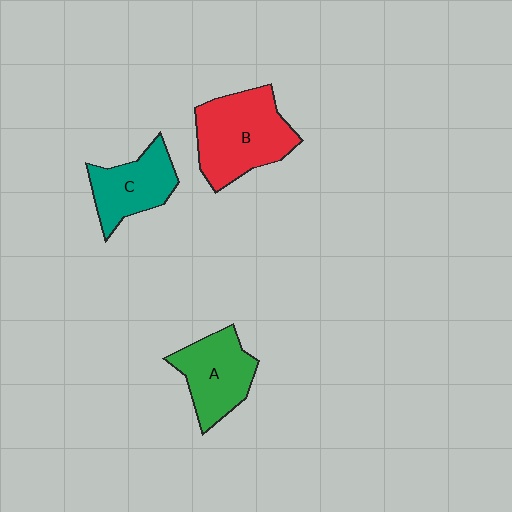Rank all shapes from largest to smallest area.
From largest to smallest: B (red), A (green), C (teal).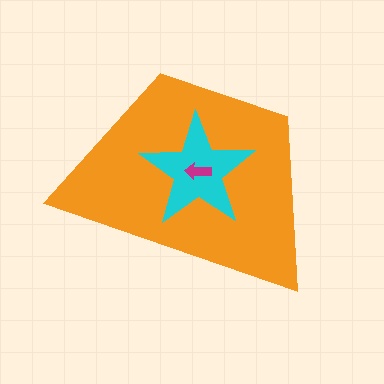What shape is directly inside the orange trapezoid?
The cyan star.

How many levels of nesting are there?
3.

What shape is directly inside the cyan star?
The magenta arrow.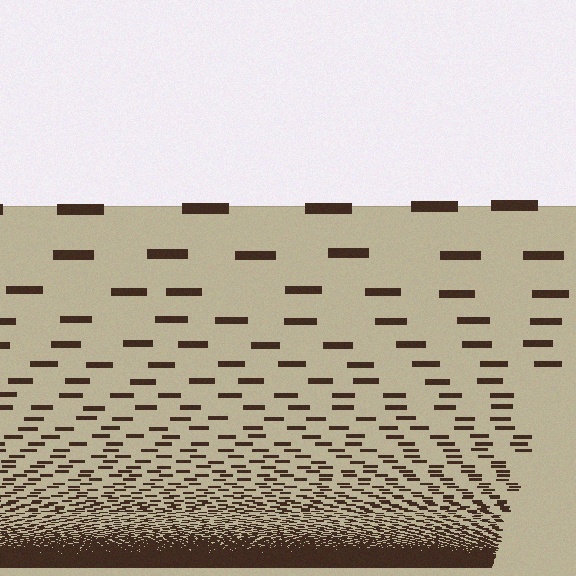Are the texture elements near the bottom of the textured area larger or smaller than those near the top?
Smaller. The gradient is inverted — elements near the bottom are smaller and denser.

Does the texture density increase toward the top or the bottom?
Density increases toward the bottom.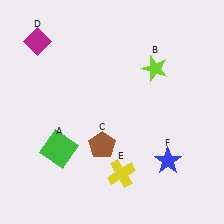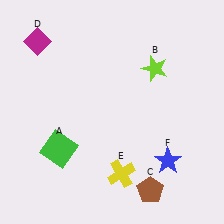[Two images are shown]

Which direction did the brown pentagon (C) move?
The brown pentagon (C) moved right.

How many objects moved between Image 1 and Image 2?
1 object moved between the two images.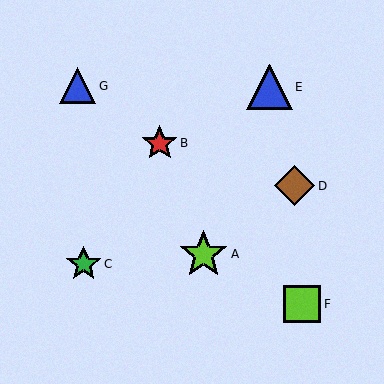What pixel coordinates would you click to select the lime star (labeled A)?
Click at (204, 254) to select the lime star A.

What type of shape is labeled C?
Shape C is a green star.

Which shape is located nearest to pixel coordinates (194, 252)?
The lime star (labeled A) at (204, 254) is nearest to that location.